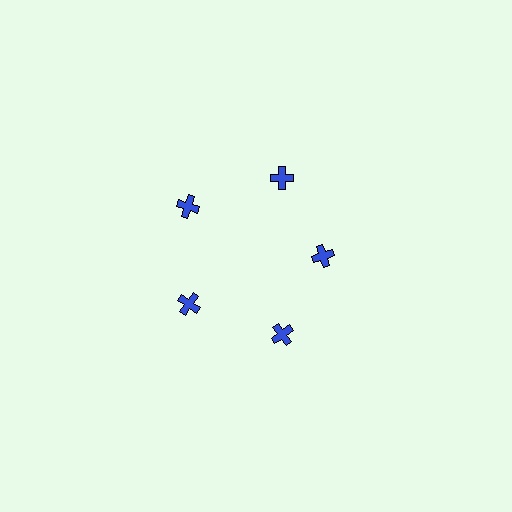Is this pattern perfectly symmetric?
No. The 5 blue crosses are arranged in a ring, but one element near the 3 o'clock position is pulled inward toward the center, breaking the 5-fold rotational symmetry.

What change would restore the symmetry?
The symmetry would be restored by moving it outward, back onto the ring so that all 5 crosses sit at equal angles and equal distance from the center.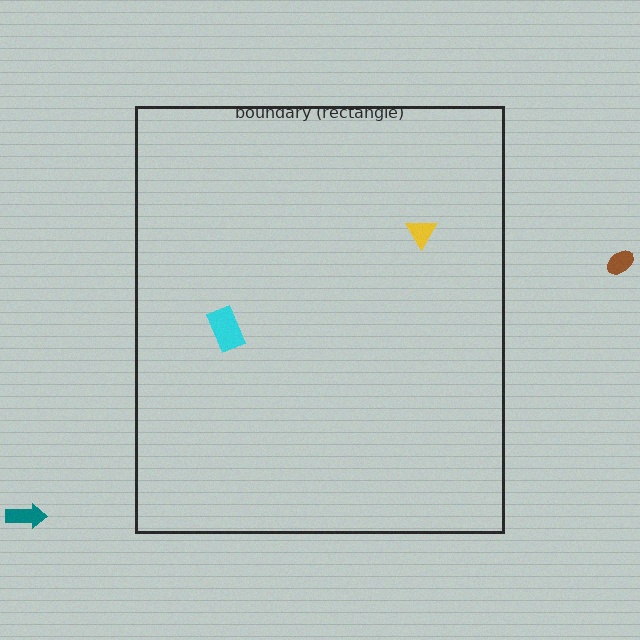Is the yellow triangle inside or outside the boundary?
Inside.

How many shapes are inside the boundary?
2 inside, 2 outside.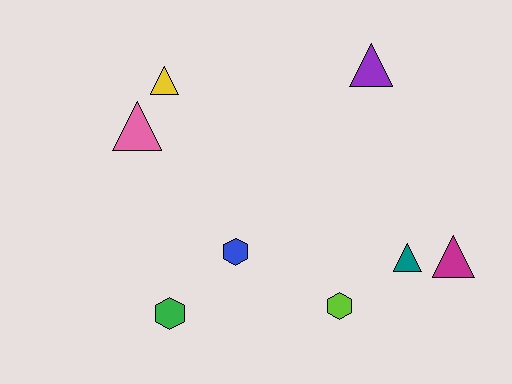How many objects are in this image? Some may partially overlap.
There are 8 objects.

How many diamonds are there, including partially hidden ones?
There are no diamonds.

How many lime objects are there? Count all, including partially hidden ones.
There is 1 lime object.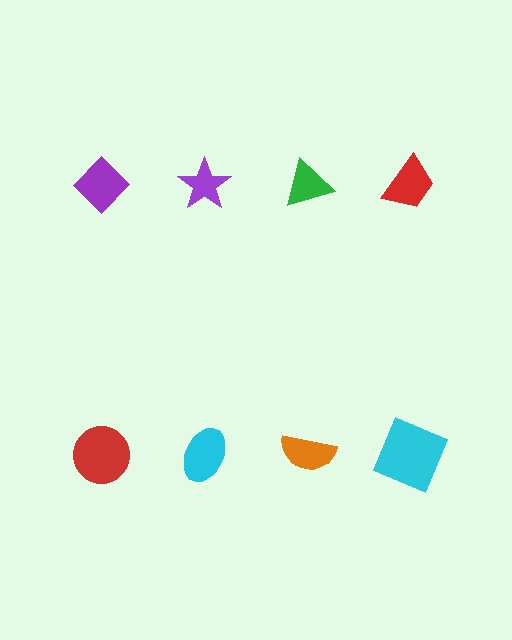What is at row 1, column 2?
A purple star.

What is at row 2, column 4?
A cyan square.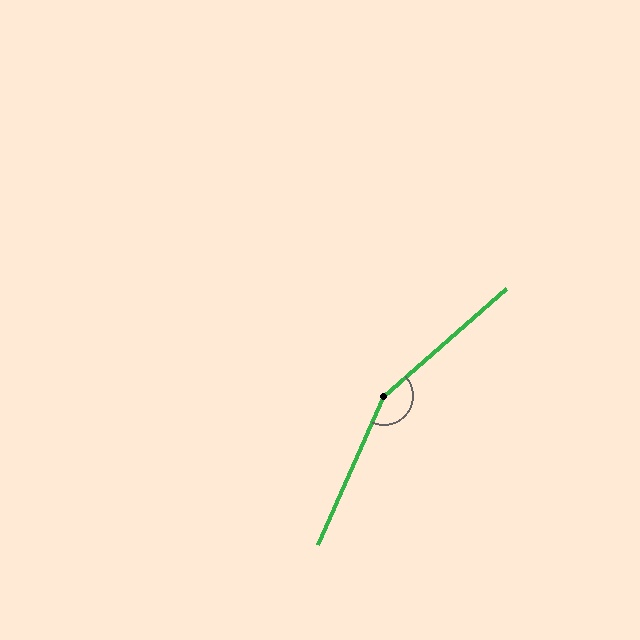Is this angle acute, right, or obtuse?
It is obtuse.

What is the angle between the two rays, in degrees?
Approximately 155 degrees.